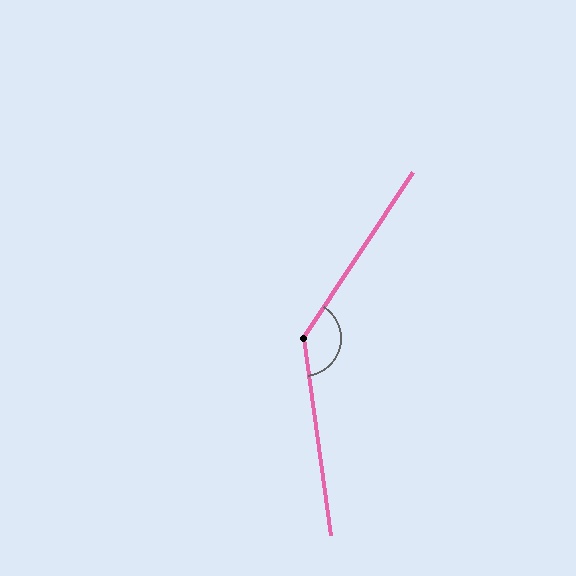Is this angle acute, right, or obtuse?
It is obtuse.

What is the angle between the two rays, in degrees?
Approximately 139 degrees.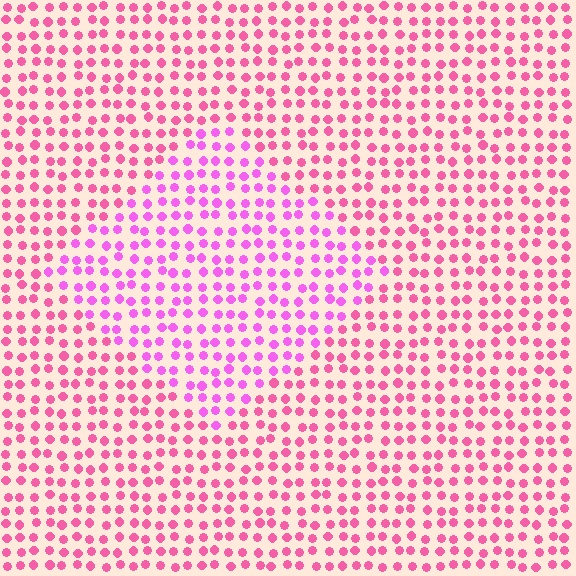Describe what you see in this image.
The image is filled with small pink elements in a uniform arrangement. A diamond-shaped region is visible where the elements are tinted to a slightly different hue, forming a subtle color boundary.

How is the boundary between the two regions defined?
The boundary is defined purely by a slight shift in hue (about 29 degrees). Spacing, size, and orientation are identical on both sides.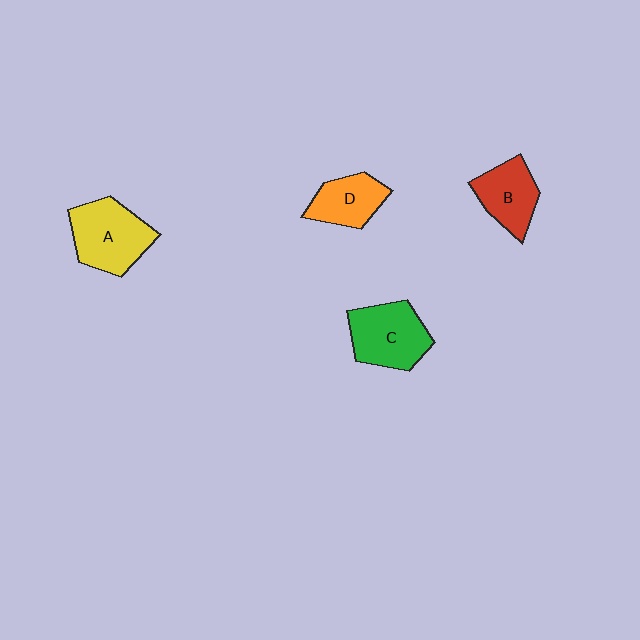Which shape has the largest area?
Shape A (yellow).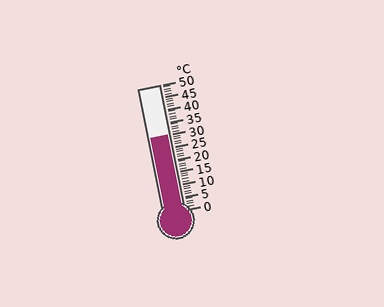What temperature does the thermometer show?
The thermometer shows approximately 30°C.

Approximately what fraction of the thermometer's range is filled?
The thermometer is filled to approximately 60% of its range.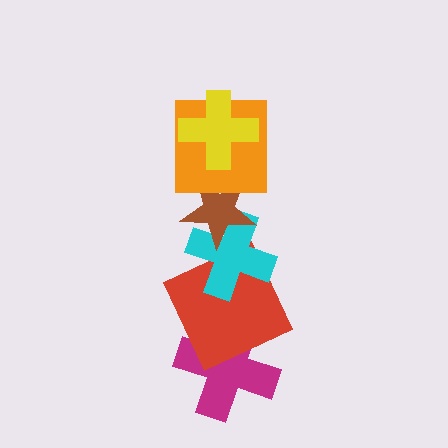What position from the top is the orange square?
The orange square is 2nd from the top.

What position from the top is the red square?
The red square is 5th from the top.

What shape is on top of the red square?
The cyan cross is on top of the red square.